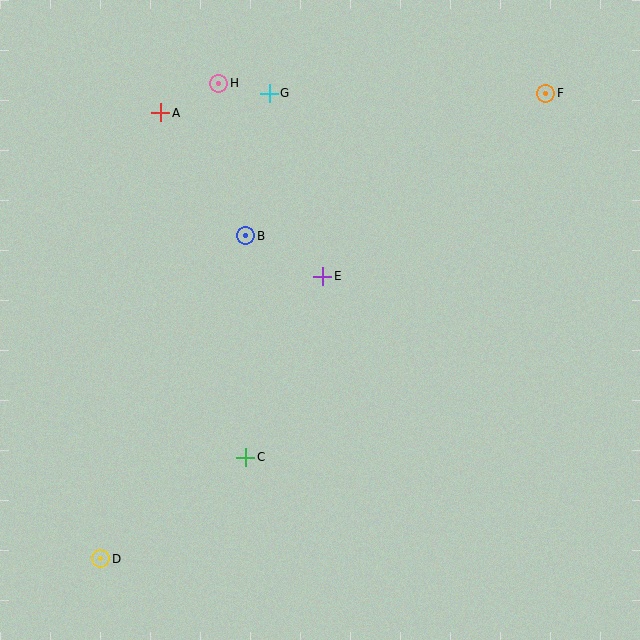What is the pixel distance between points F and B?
The distance between F and B is 332 pixels.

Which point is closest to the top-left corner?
Point A is closest to the top-left corner.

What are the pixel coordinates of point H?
Point H is at (219, 83).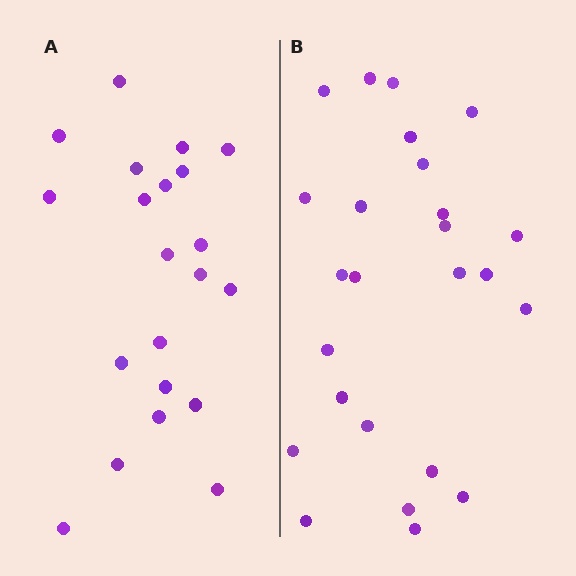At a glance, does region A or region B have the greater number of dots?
Region B (the right region) has more dots.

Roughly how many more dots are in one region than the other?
Region B has about 4 more dots than region A.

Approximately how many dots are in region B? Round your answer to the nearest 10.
About 20 dots. (The exact count is 25, which rounds to 20.)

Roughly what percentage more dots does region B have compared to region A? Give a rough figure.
About 20% more.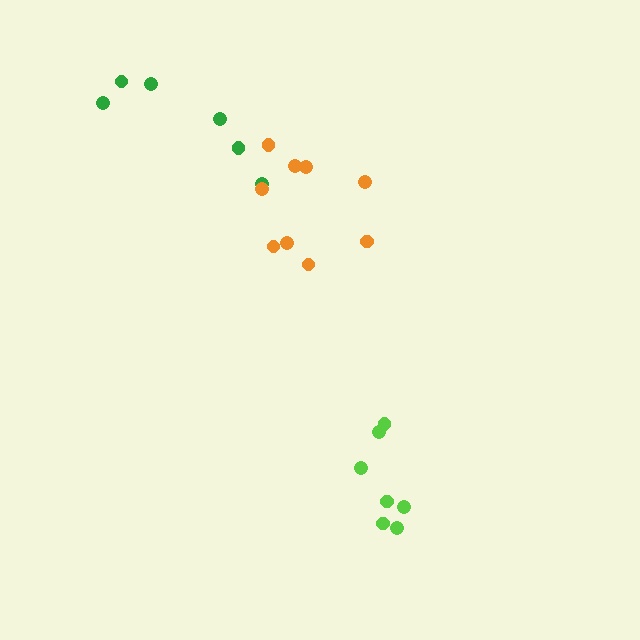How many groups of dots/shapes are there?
There are 3 groups.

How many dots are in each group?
Group 1: 7 dots, Group 2: 6 dots, Group 3: 9 dots (22 total).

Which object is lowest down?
The lime cluster is bottommost.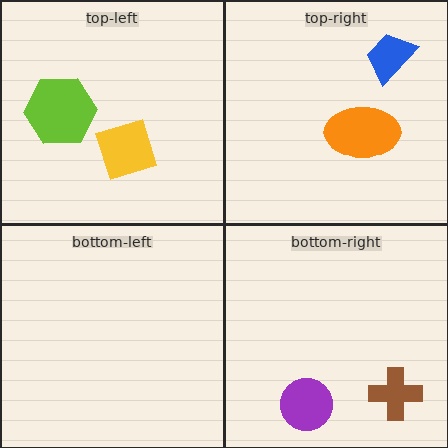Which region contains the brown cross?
The bottom-right region.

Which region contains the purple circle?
The bottom-right region.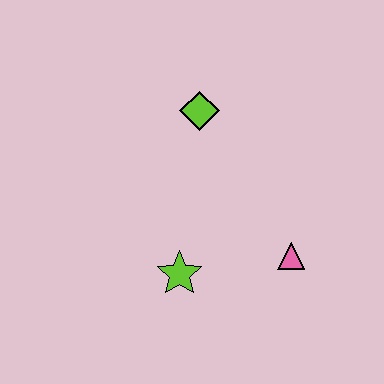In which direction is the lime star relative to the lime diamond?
The lime star is below the lime diamond.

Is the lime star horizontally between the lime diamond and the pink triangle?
No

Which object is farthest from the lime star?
The lime diamond is farthest from the lime star.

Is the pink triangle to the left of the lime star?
No